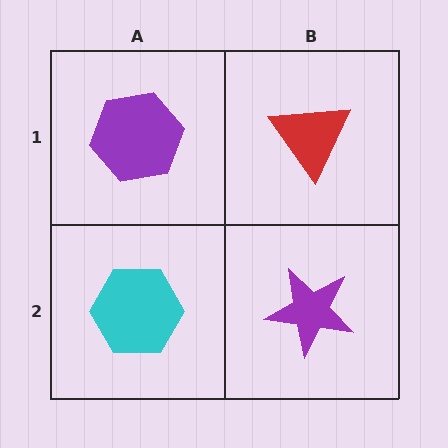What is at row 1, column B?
A red triangle.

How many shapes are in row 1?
2 shapes.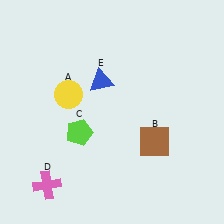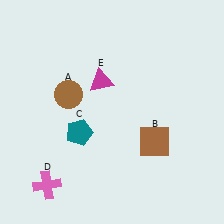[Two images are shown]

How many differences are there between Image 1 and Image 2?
There are 3 differences between the two images.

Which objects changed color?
A changed from yellow to brown. C changed from lime to teal. E changed from blue to magenta.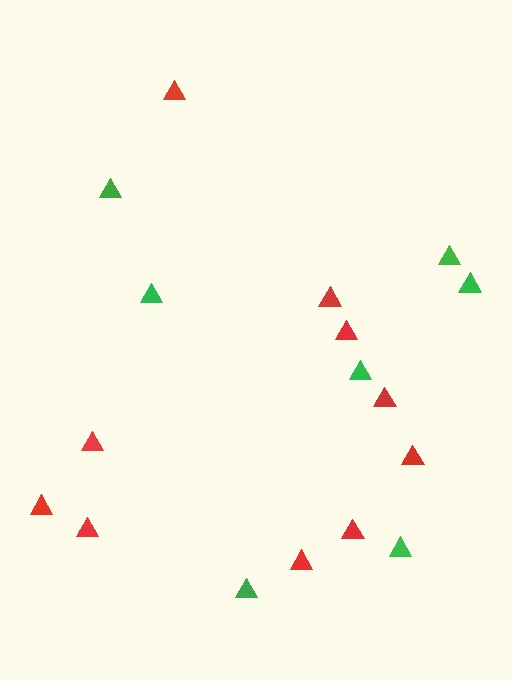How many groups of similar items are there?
There are 2 groups: one group of green triangles (7) and one group of red triangles (10).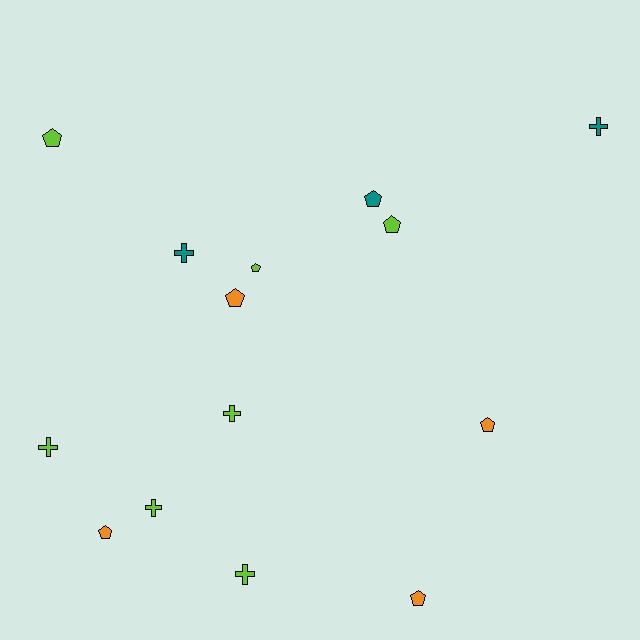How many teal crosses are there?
There are 2 teal crosses.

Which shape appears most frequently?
Pentagon, with 8 objects.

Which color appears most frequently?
Lime, with 7 objects.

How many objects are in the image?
There are 14 objects.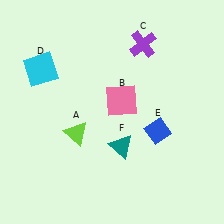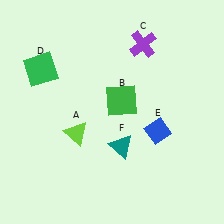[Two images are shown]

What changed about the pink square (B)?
In Image 1, B is pink. In Image 2, it changed to green.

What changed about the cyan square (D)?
In Image 1, D is cyan. In Image 2, it changed to green.